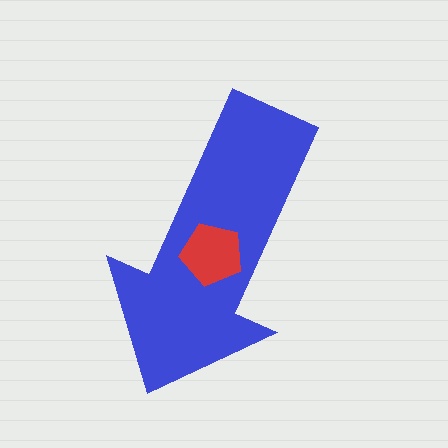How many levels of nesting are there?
2.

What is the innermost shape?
The red pentagon.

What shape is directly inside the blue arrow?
The red pentagon.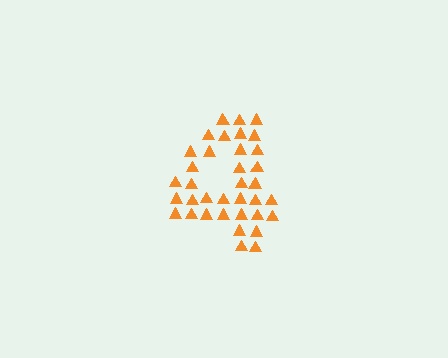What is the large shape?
The large shape is the digit 4.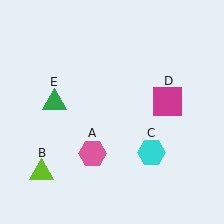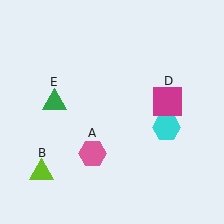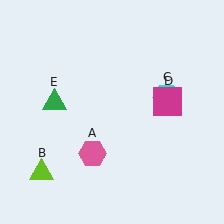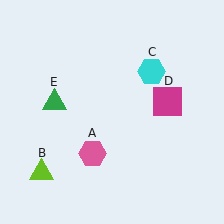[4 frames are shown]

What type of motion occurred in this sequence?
The cyan hexagon (object C) rotated counterclockwise around the center of the scene.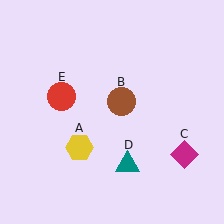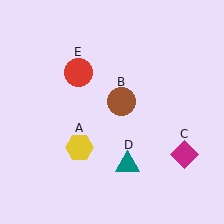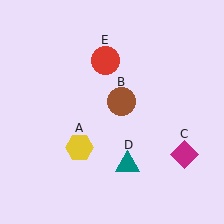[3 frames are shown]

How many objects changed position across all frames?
1 object changed position: red circle (object E).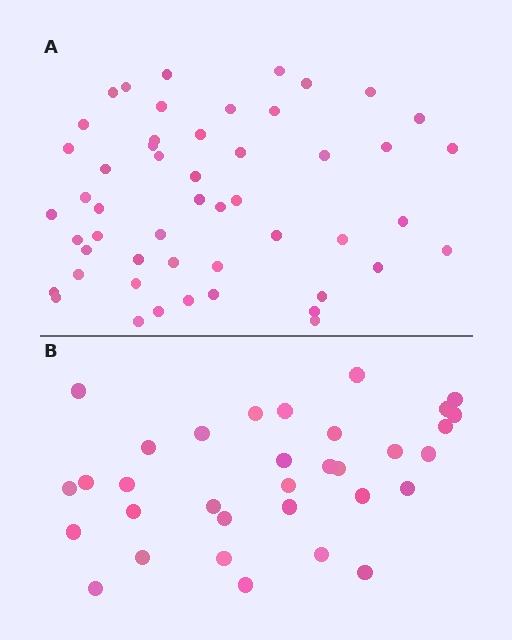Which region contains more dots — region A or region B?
Region A (the top region) has more dots.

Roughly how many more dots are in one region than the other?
Region A has approximately 20 more dots than region B.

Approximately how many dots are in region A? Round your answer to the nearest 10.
About 50 dots. (The exact count is 51, which rounds to 50.)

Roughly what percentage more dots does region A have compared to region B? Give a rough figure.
About 55% more.